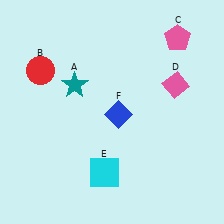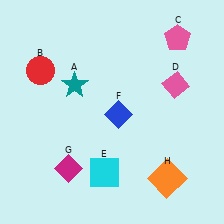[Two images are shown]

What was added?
A magenta diamond (G), an orange square (H) were added in Image 2.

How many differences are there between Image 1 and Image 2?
There are 2 differences between the two images.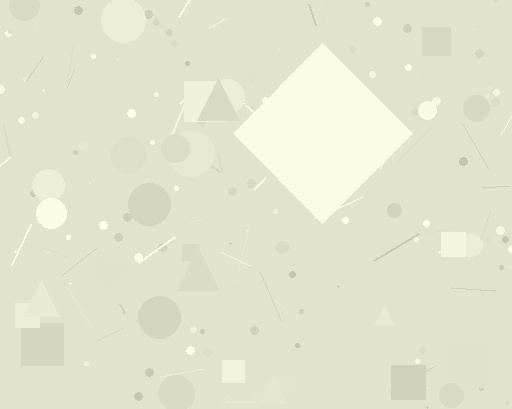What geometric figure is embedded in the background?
A diamond is embedded in the background.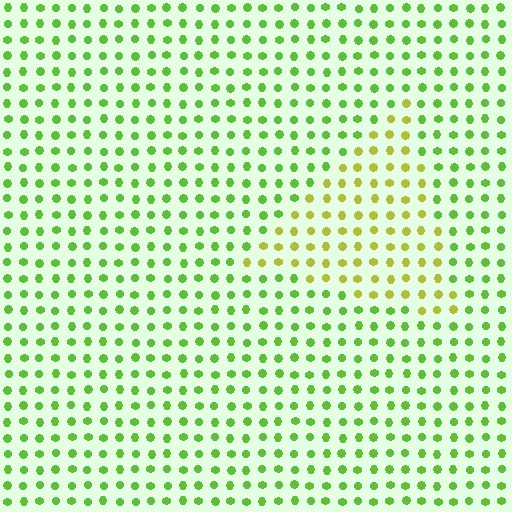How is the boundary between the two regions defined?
The boundary is defined purely by a slight shift in hue (about 36 degrees). Spacing, size, and orientation are identical on both sides.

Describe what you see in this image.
The image is filled with small lime elements in a uniform arrangement. A triangle-shaped region is visible where the elements are tinted to a slightly different hue, forming a subtle color boundary.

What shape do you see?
I see a triangle.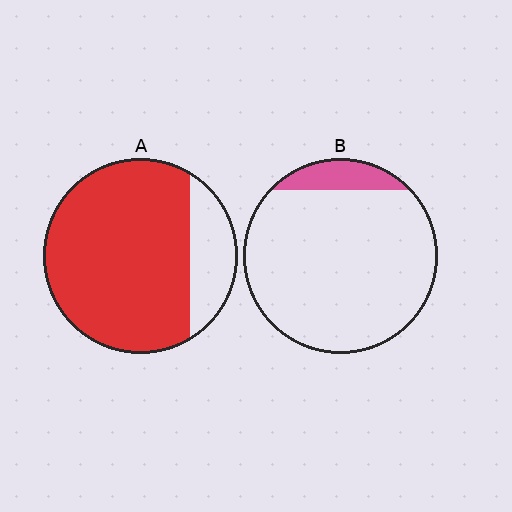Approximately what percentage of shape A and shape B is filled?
A is approximately 80% and B is approximately 10%.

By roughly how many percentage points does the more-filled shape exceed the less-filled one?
By roughly 70 percentage points (A over B).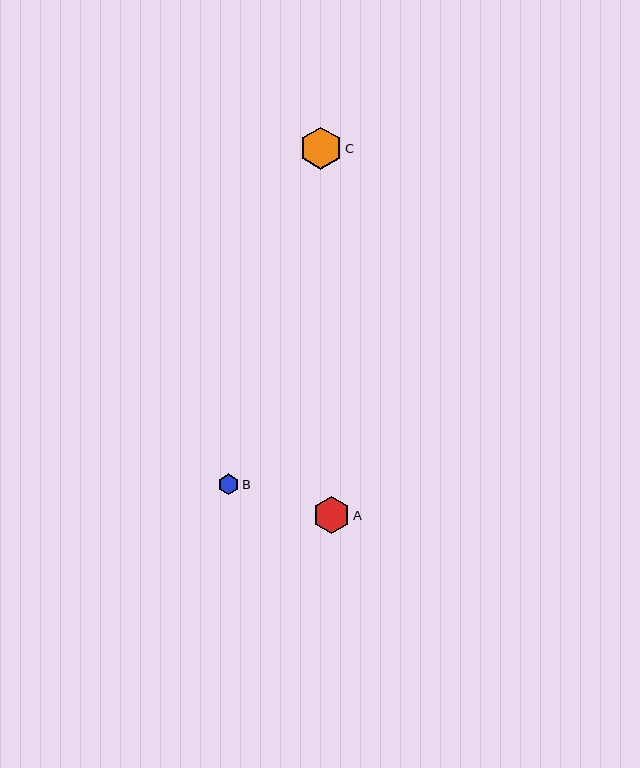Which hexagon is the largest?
Hexagon C is the largest with a size of approximately 42 pixels.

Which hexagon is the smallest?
Hexagon B is the smallest with a size of approximately 21 pixels.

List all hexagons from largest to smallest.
From largest to smallest: C, A, B.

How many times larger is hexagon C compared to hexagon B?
Hexagon C is approximately 2.0 times the size of hexagon B.